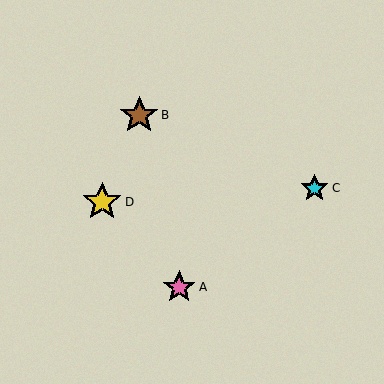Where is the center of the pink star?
The center of the pink star is at (179, 287).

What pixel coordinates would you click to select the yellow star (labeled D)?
Click at (102, 202) to select the yellow star D.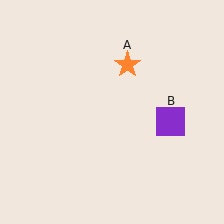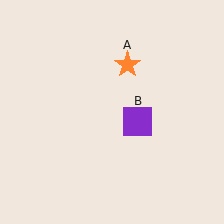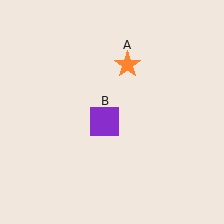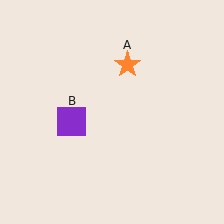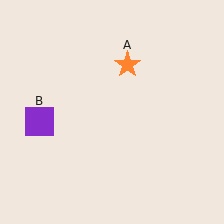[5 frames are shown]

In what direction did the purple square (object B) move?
The purple square (object B) moved left.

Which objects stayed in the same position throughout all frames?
Orange star (object A) remained stationary.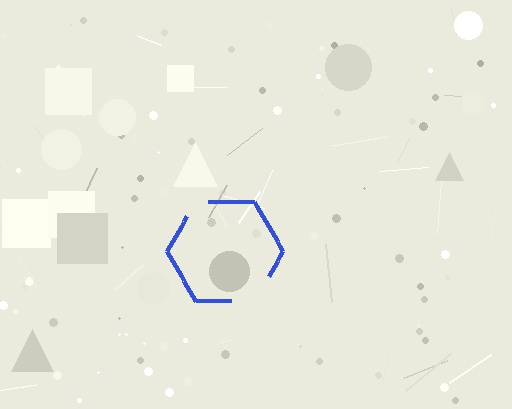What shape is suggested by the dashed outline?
The dashed outline suggests a hexagon.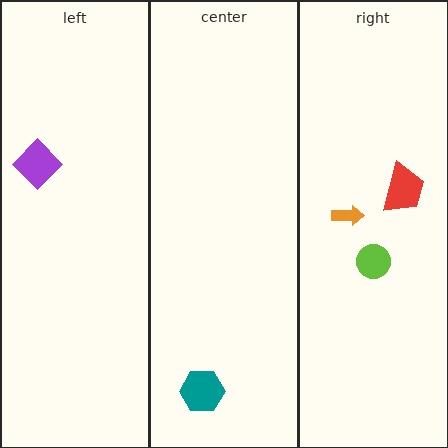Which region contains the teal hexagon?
The center region.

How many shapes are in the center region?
1.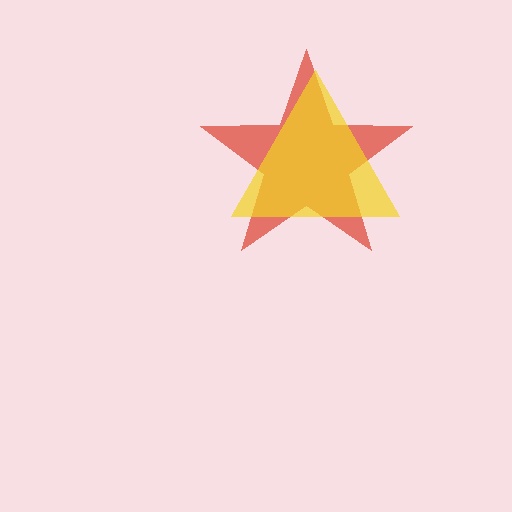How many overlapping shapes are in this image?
There are 2 overlapping shapes in the image.